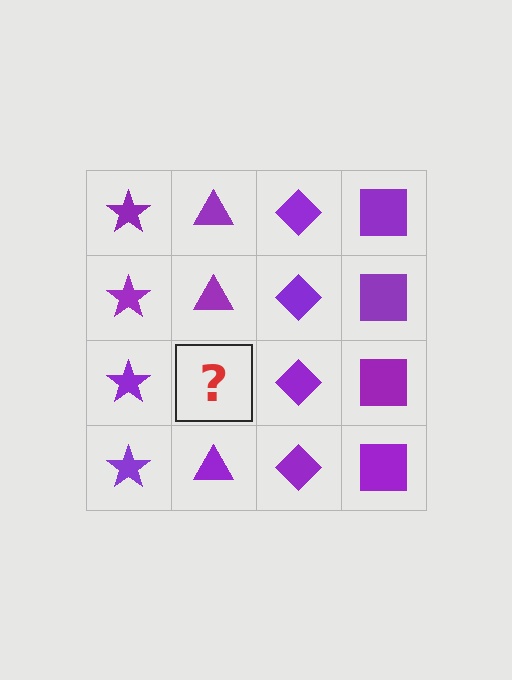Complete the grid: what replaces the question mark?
The question mark should be replaced with a purple triangle.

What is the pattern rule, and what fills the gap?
The rule is that each column has a consistent shape. The gap should be filled with a purple triangle.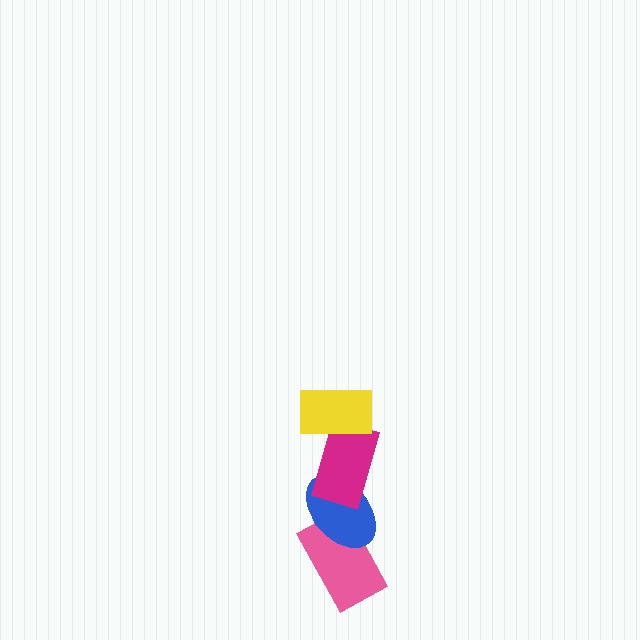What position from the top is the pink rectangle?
The pink rectangle is 4th from the top.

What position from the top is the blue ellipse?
The blue ellipse is 3rd from the top.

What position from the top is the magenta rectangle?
The magenta rectangle is 2nd from the top.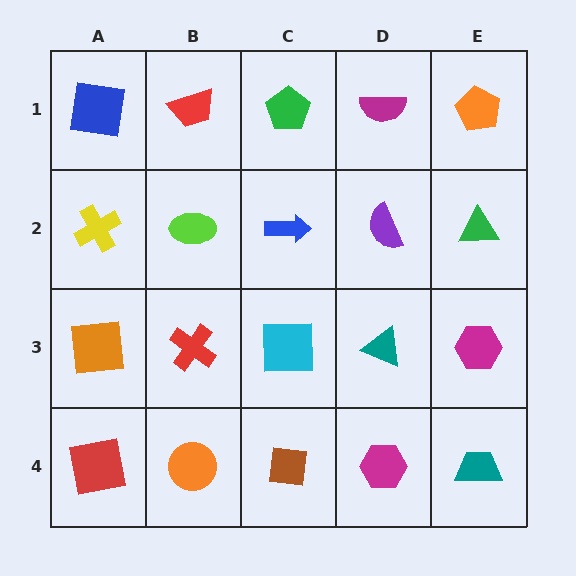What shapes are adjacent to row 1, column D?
A purple semicircle (row 2, column D), a green pentagon (row 1, column C), an orange pentagon (row 1, column E).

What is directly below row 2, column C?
A cyan square.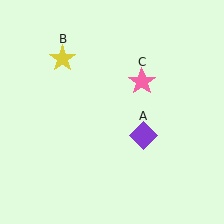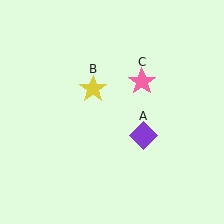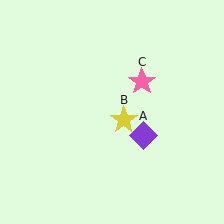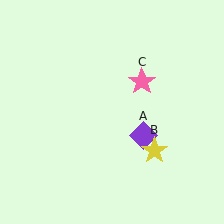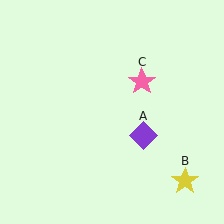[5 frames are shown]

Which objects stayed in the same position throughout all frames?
Purple diamond (object A) and pink star (object C) remained stationary.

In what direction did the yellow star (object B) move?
The yellow star (object B) moved down and to the right.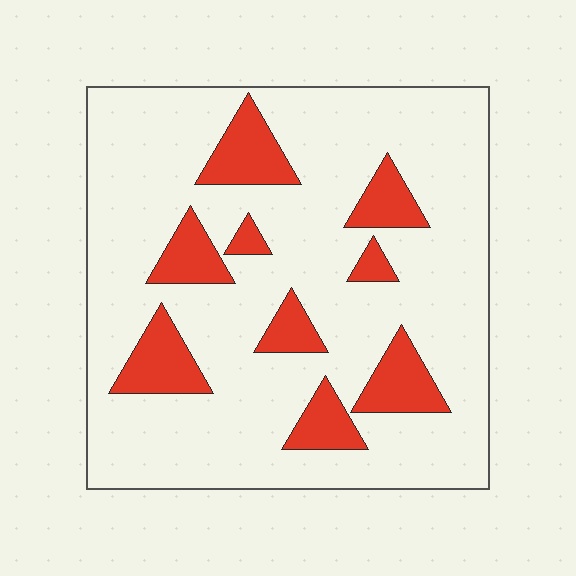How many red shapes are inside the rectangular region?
9.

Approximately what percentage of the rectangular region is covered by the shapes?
Approximately 20%.